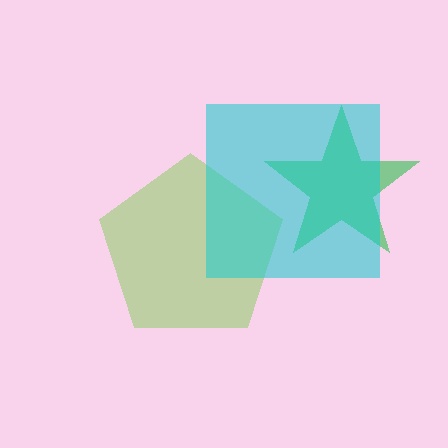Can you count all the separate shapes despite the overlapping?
Yes, there are 3 separate shapes.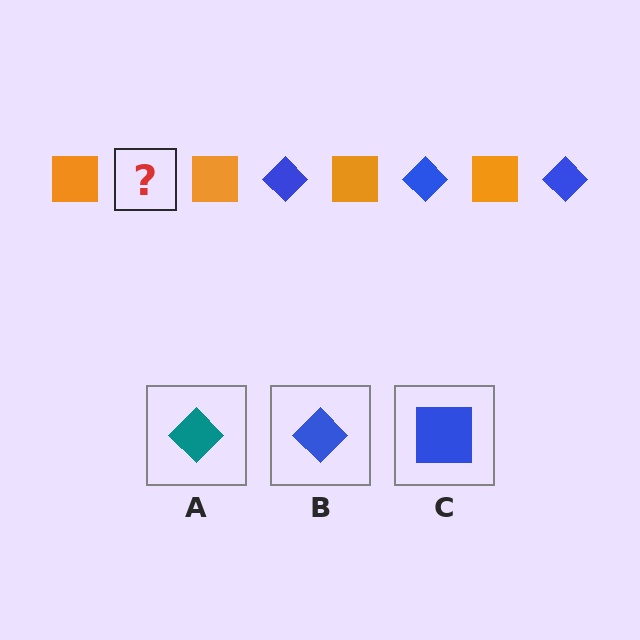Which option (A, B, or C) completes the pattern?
B.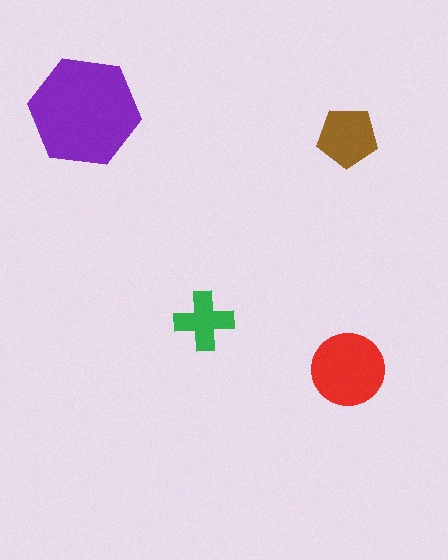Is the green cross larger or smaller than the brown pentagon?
Smaller.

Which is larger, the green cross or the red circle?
The red circle.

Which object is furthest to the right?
The red circle is rightmost.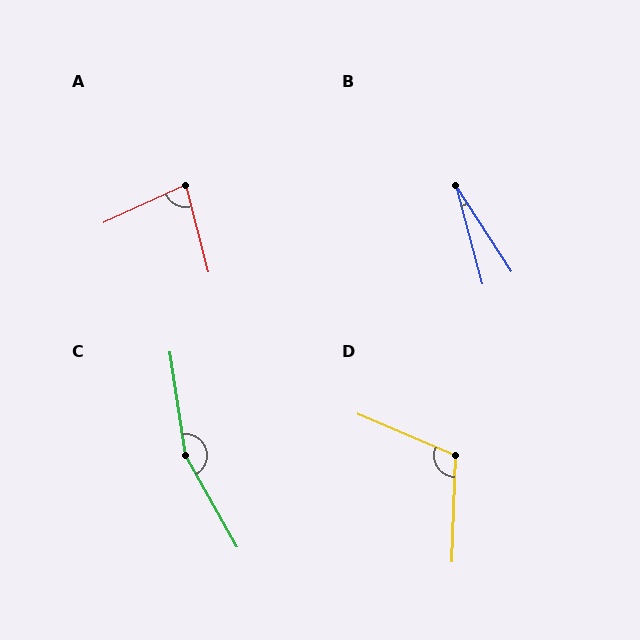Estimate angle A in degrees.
Approximately 80 degrees.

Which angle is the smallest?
B, at approximately 18 degrees.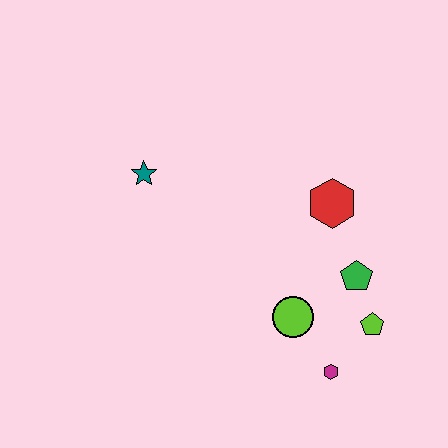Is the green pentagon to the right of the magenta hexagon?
Yes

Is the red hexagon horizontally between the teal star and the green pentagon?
Yes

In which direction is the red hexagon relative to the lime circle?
The red hexagon is above the lime circle.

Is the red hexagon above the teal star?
No